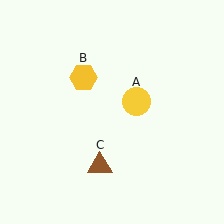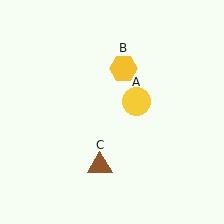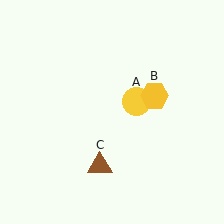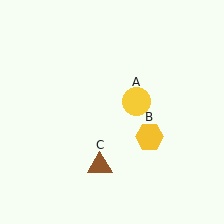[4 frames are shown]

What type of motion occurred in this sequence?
The yellow hexagon (object B) rotated clockwise around the center of the scene.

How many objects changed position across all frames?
1 object changed position: yellow hexagon (object B).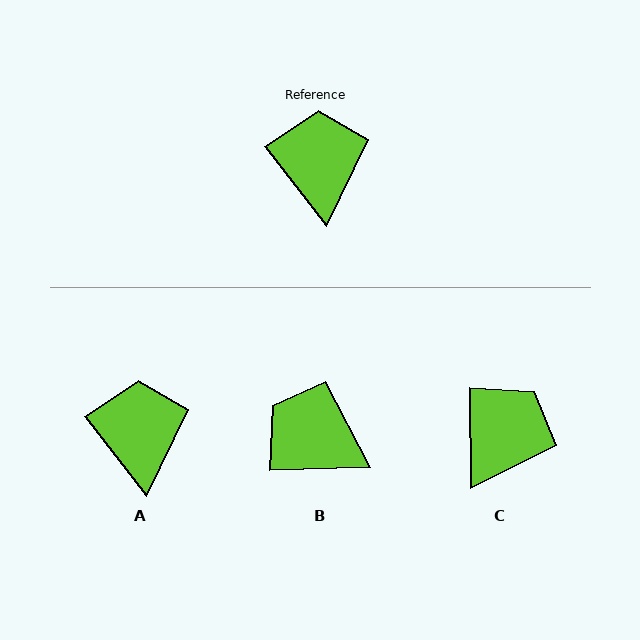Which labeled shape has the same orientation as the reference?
A.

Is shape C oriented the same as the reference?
No, it is off by about 37 degrees.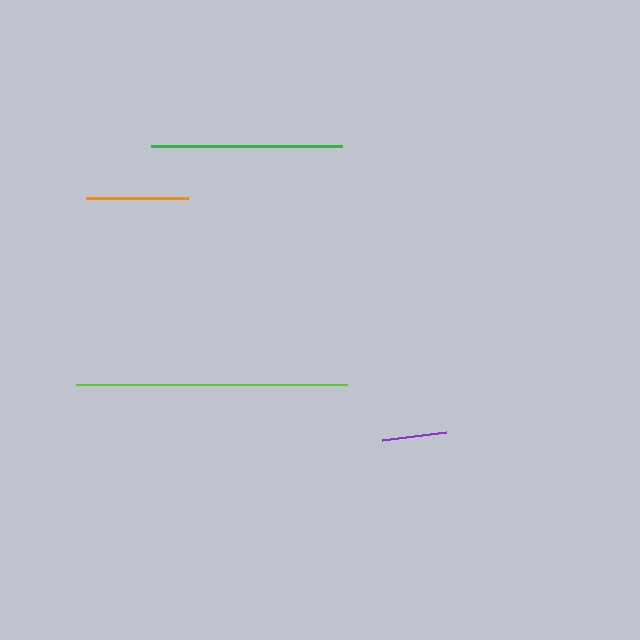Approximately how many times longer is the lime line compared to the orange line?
The lime line is approximately 2.6 times the length of the orange line.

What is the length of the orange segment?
The orange segment is approximately 102 pixels long.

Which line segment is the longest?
The lime line is the longest at approximately 271 pixels.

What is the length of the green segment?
The green segment is approximately 191 pixels long.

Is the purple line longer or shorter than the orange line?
The orange line is longer than the purple line.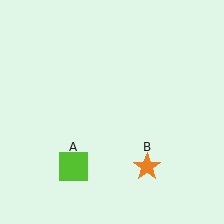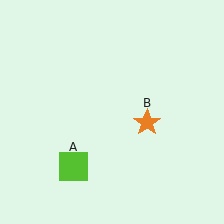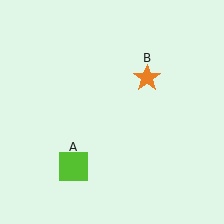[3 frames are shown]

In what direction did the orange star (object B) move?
The orange star (object B) moved up.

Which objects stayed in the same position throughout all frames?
Lime square (object A) remained stationary.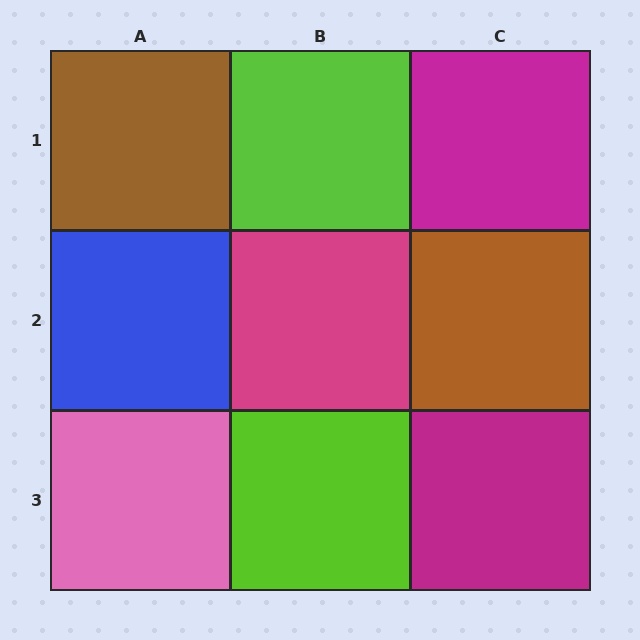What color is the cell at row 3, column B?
Lime.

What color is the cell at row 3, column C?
Magenta.